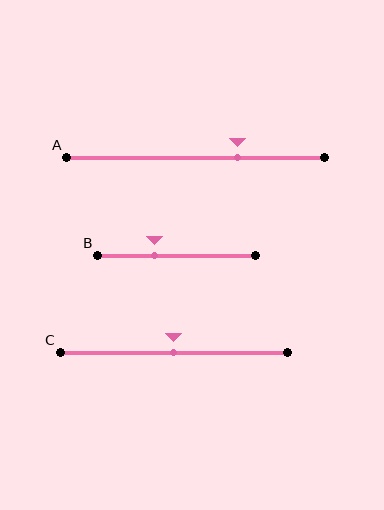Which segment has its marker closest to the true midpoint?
Segment C has its marker closest to the true midpoint.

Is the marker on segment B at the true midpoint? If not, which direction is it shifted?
No, the marker on segment B is shifted to the left by about 14% of the segment length.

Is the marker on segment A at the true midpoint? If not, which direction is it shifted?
No, the marker on segment A is shifted to the right by about 16% of the segment length.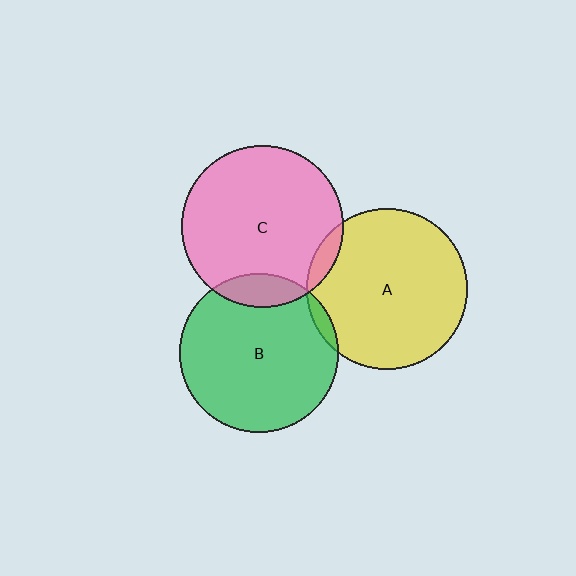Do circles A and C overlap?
Yes.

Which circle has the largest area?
Circle C (pink).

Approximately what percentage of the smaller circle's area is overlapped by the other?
Approximately 5%.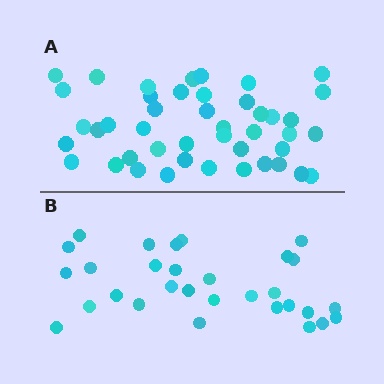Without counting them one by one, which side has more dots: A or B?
Region A (the top region) has more dots.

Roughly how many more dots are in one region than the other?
Region A has approximately 15 more dots than region B.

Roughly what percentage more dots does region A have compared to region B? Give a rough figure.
About 45% more.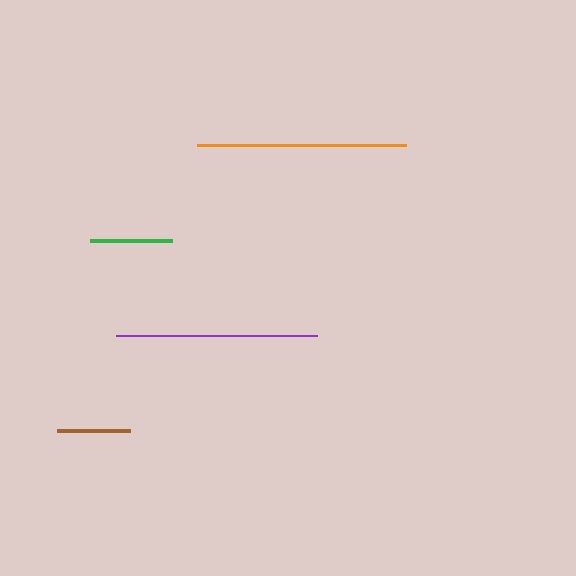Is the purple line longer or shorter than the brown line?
The purple line is longer than the brown line.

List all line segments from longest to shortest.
From longest to shortest: orange, purple, green, brown.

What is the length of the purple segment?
The purple segment is approximately 201 pixels long.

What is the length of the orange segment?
The orange segment is approximately 209 pixels long.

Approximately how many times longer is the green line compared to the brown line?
The green line is approximately 1.1 times the length of the brown line.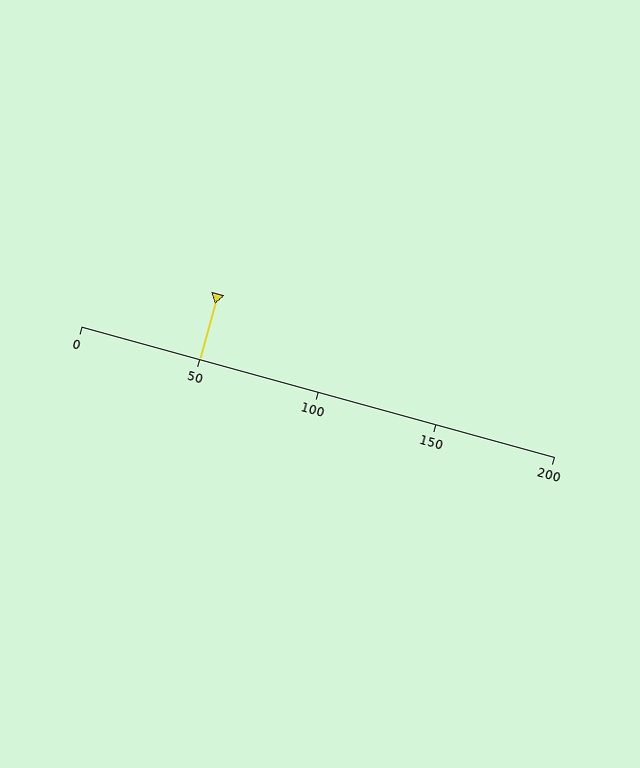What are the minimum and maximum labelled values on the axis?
The axis runs from 0 to 200.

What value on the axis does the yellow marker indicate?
The marker indicates approximately 50.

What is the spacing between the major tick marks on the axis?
The major ticks are spaced 50 apart.